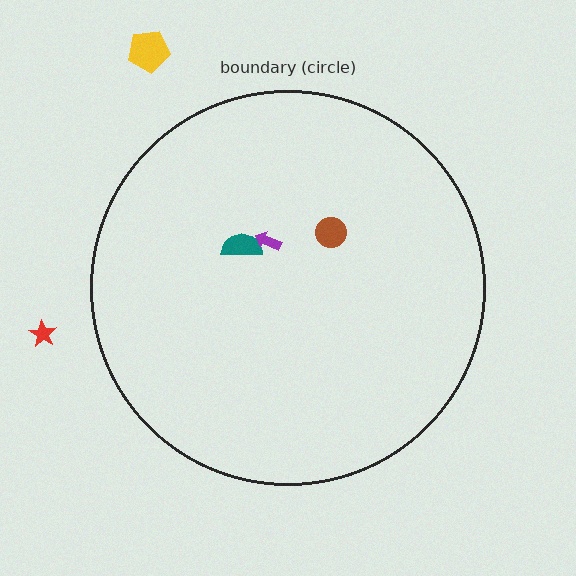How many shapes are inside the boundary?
3 inside, 2 outside.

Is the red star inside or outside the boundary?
Outside.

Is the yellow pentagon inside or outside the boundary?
Outside.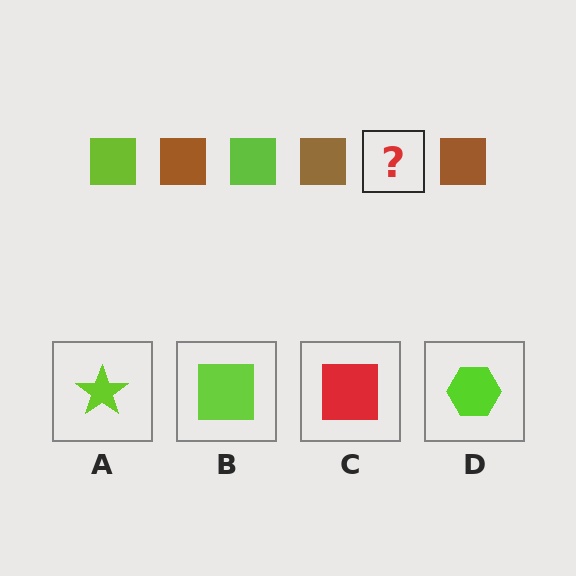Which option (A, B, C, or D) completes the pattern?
B.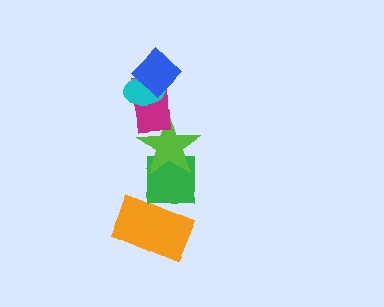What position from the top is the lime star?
The lime star is 4th from the top.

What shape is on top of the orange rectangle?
The green square is on top of the orange rectangle.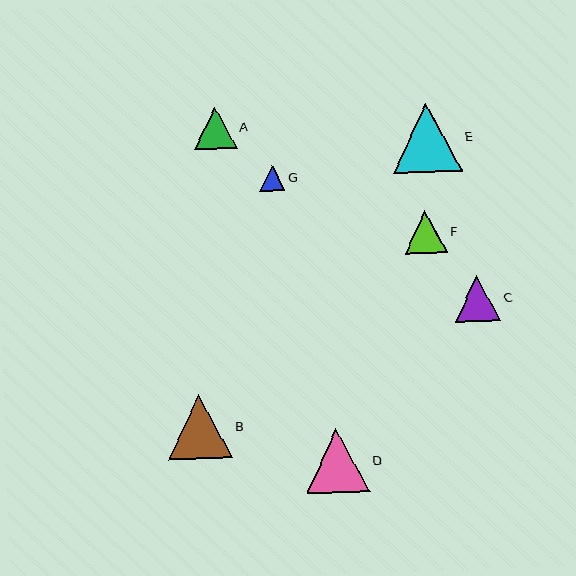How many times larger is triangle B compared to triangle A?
Triangle B is approximately 1.5 times the size of triangle A.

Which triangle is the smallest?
Triangle G is the smallest with a size of approximately 26 pixels.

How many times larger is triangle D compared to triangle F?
Triangle D is approximately 1.5 times the size of triangle F.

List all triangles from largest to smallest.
From largest to smallest: E, B, D, C, F, A, G.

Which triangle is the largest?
Triangle E is the largest with a size of approximately 69 pixels.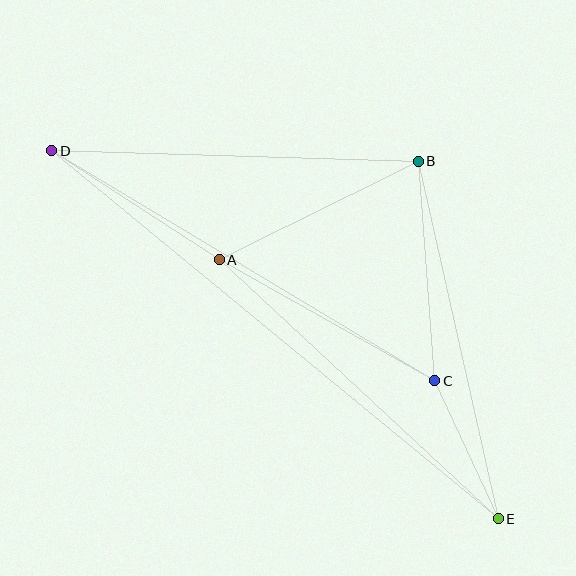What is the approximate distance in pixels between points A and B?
The distance between A and B is approximately 222 pixels.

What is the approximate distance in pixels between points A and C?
The distance between A and C is approximately 248 pixels.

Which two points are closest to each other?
Points C and E are closest to each other.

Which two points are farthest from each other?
Points D and E are farthest from each other.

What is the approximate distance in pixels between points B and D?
The distance between B and D is approximately 367 pixels.